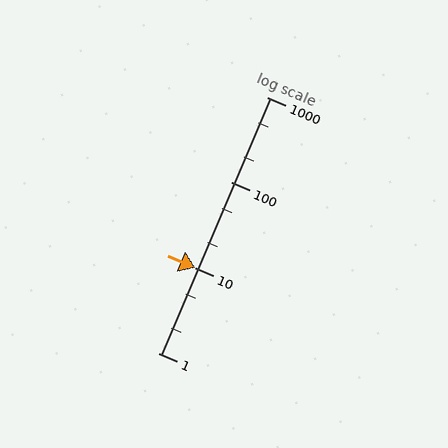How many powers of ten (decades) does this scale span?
The scale spans 3 decades, from 1 to 1000.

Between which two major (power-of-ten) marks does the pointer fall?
The pointer is between 10 and 100.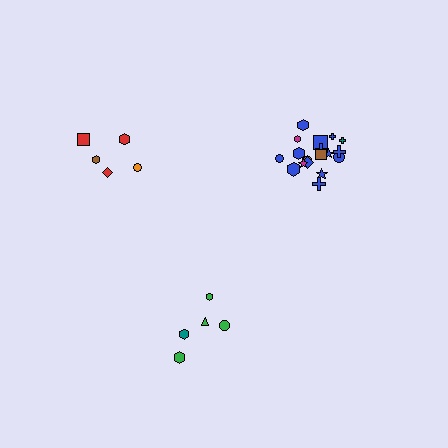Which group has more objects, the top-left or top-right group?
The top-right group.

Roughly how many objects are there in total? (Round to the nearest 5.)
Roughly 30 objects in total.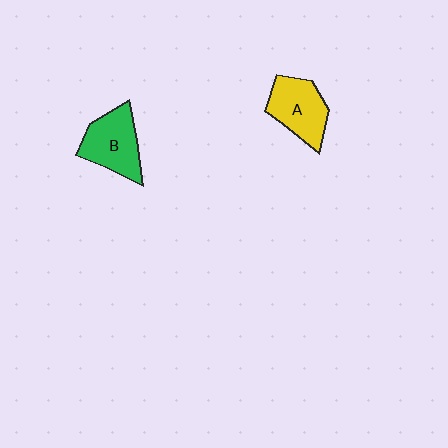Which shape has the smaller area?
Shape A (yellow).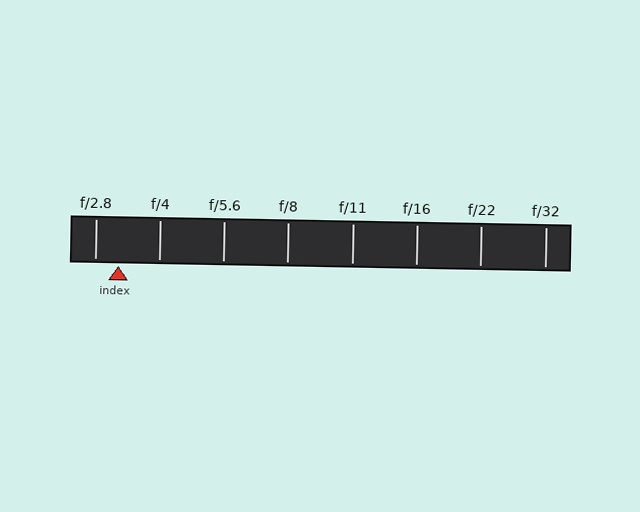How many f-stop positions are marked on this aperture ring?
There are 8 f-stop positions marked.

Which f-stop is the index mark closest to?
The index mark is closest to f/2.8.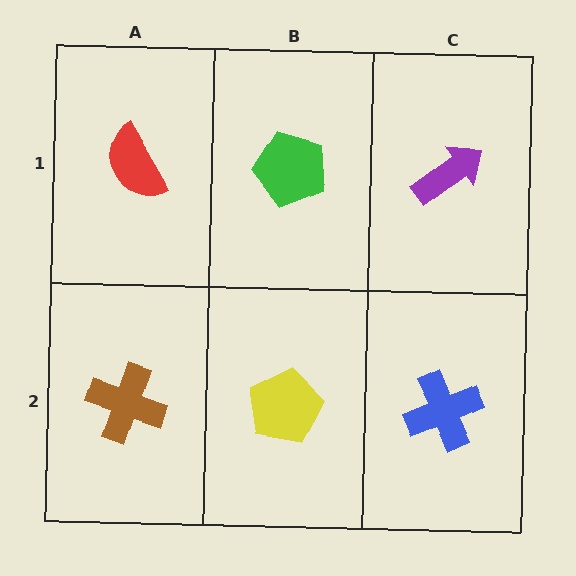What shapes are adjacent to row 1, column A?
A brown cross (row 2, column A), a green pentagon (row 1, column B).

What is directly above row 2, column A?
A red semicircle.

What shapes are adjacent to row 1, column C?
A blue cross (row 2, column C), a green pentagon (row 1, column B).